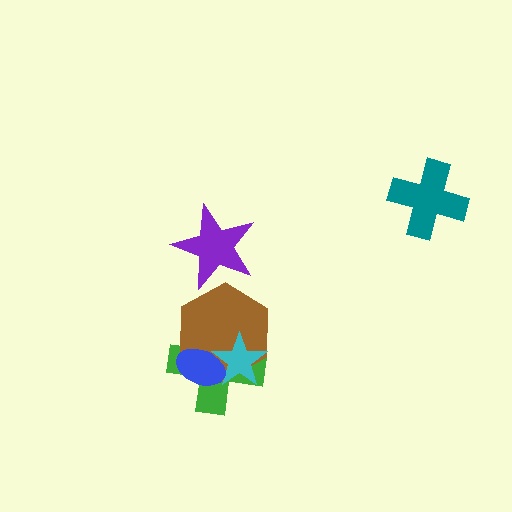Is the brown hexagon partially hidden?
Yes, it is partially covered by another shape.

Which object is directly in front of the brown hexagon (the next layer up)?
The cyan star is directly in front of the brown hexagon.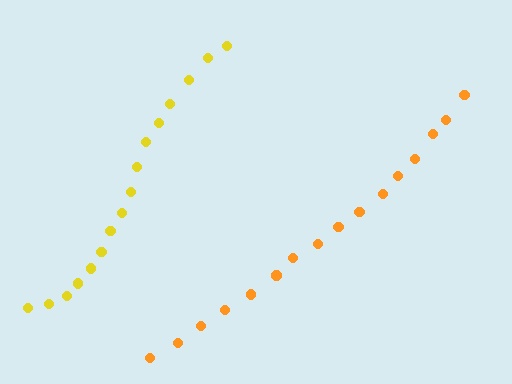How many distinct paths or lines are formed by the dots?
There are 2 distinct paths.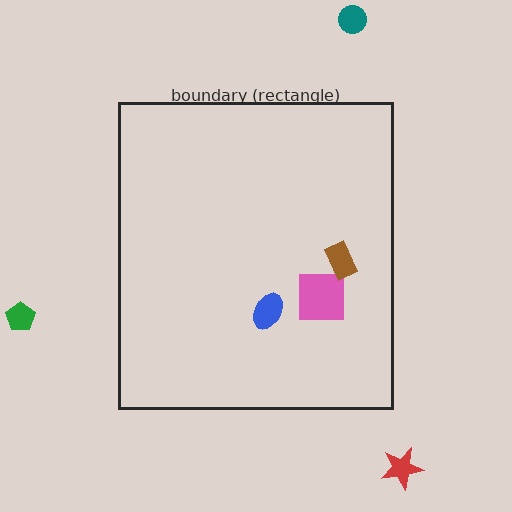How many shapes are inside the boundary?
3 inside, 3 outside.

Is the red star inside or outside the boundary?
Outside.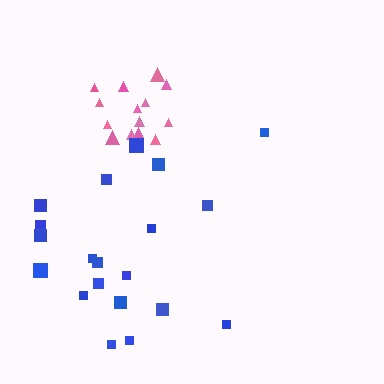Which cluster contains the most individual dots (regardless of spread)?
Blue (21).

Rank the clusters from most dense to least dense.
pink, blue.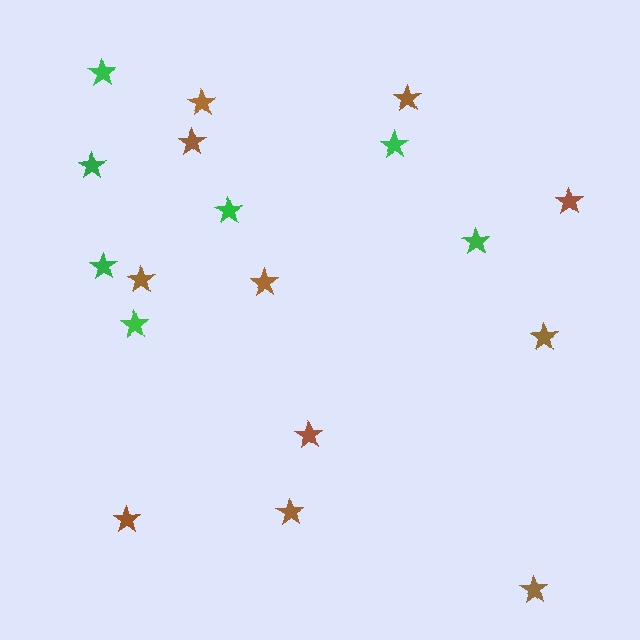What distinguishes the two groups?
There are 2 groups: one group of green stars (7) and one group of brown stars (11).